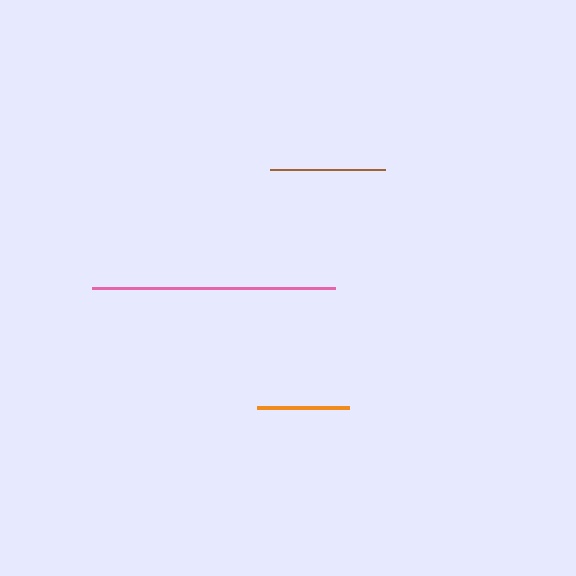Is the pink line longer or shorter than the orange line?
The pink line is longer than the orange line.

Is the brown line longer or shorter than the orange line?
The brown line is longer than the orange line.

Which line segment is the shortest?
The orange line is the shortest at approximately 92 pixels.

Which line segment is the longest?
The pink line is the longest at approximately 243 pixels.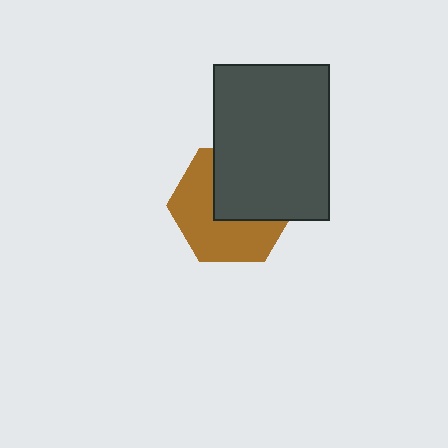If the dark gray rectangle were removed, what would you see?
You would see the complete brown hexagon.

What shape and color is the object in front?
The object in front is a dark gray rectangle.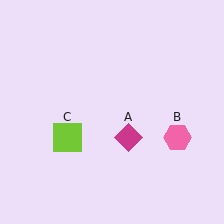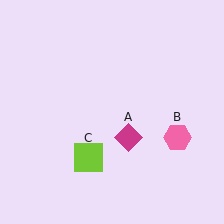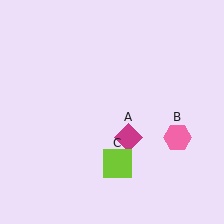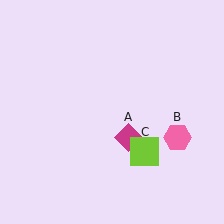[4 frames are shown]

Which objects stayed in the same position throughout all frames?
Magenta diamond (object A) and pink hexagon (object B) remained stationary.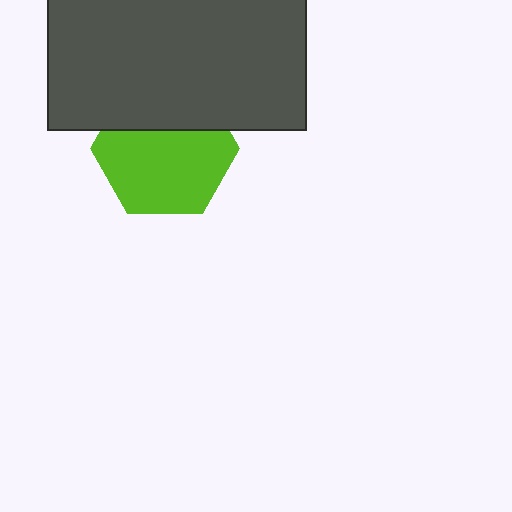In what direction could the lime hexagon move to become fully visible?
The lime hexagon could move down. That would shift it out from behind the dark gray rectangle entirely.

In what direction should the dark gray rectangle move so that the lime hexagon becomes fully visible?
The dark gray rectangle should move up. That is the shortest direction to clear the overlap and leave the lime hexagon fully visible.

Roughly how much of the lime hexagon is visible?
Most of it is visible (roughly 66%).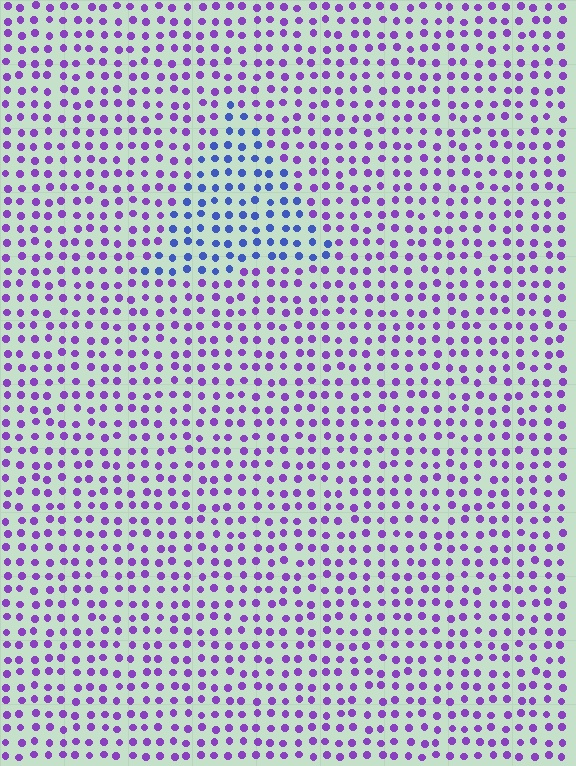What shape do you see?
I see a triangle.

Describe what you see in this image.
The image is filled with small purple elements in a uniform arrangement. A triangle-shaped region is visible where the elements are tinted to a slightly different hue, forming a subtle color boundary.